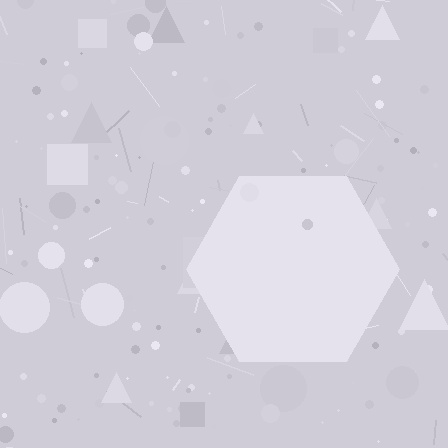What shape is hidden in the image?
A hexagon is hidden in the image.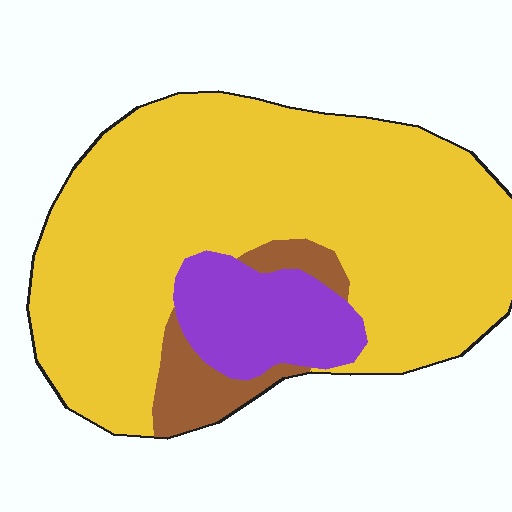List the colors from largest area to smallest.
From largest to smallest: yellow, purple, brown.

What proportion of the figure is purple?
Purple takes up about one eighth (1/8) of the figure.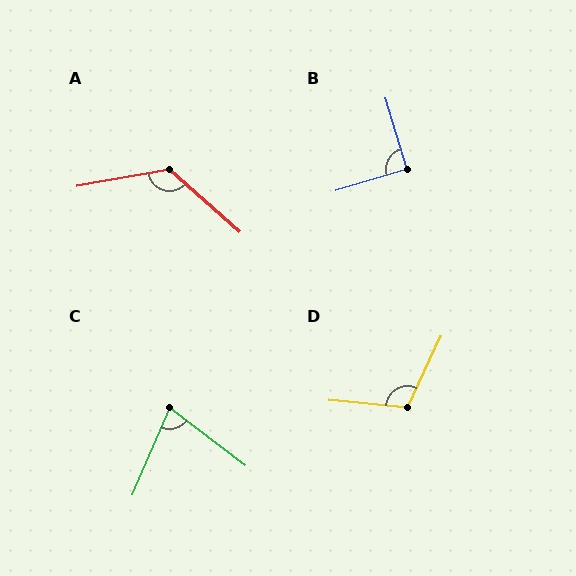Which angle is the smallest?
C, at approximately 76 degrees.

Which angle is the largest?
A, at approximately 128 degrees.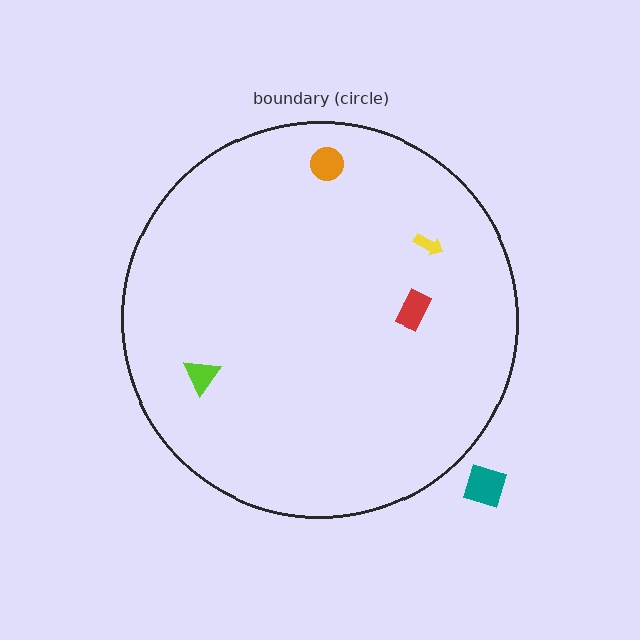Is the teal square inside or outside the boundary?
Outside.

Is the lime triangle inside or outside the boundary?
Inside.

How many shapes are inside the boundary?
4 inside, 1 outside.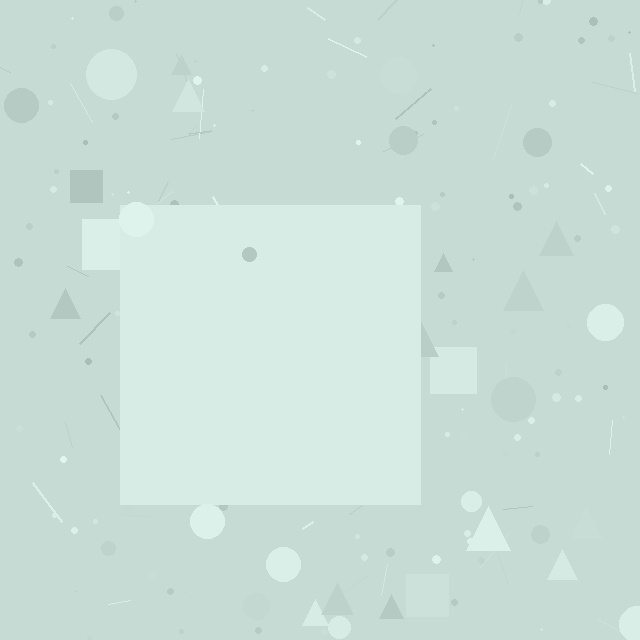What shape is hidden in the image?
A square is hidden in the image.